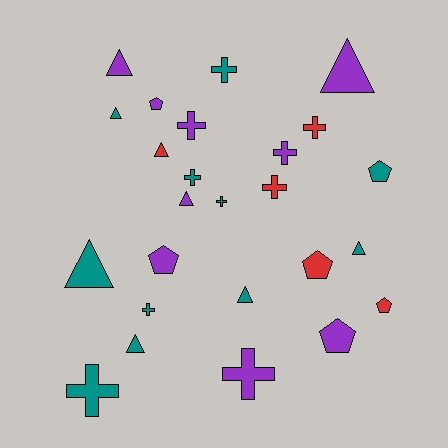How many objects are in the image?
There are 25 objects.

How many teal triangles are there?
There are 5 teal triangles.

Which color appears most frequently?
Teal, with 11 objects.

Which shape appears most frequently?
Cross, with 10 objects.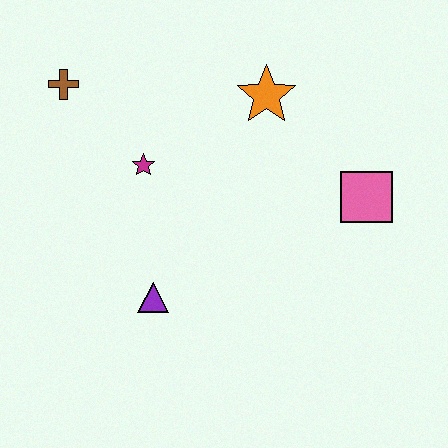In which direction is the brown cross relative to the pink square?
The brown cross is to the left of the pink square.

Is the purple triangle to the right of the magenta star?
Yes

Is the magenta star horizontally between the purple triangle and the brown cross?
Yes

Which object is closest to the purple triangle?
The magenta star is closest to the purple triangle.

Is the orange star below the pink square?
No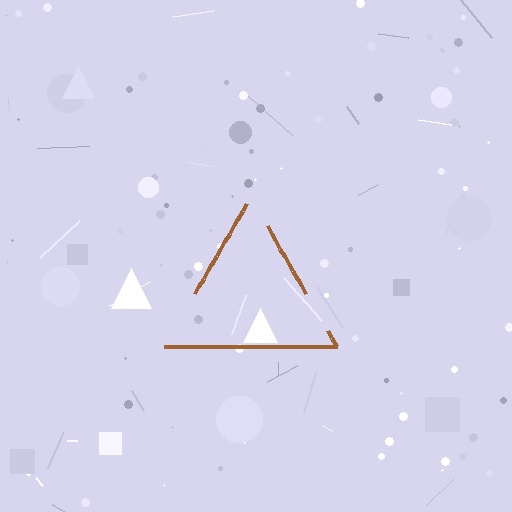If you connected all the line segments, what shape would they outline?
They would outline a triangle.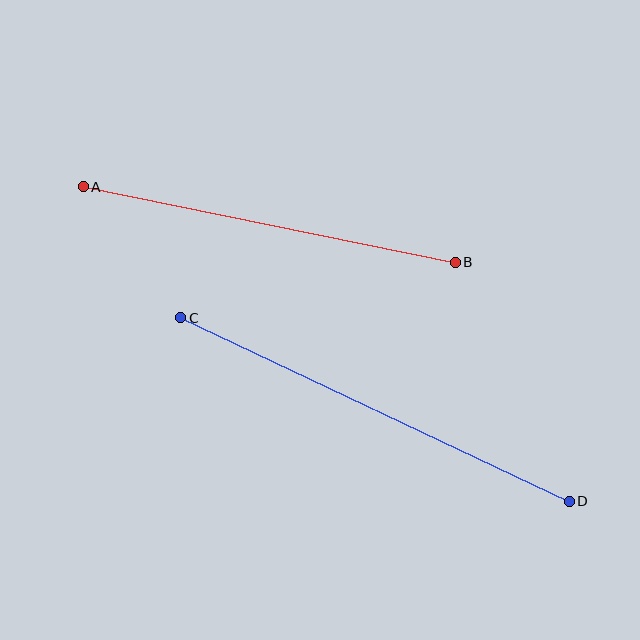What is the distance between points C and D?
The distance is approximately 430 pixels.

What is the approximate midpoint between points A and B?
The midpoint is at approximately (269, 225) pixels.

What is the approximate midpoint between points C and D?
The midpoint is at approximately (375, 410) pixels.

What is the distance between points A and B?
The distance is approximately 379 pixels.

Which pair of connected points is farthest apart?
Points C and D are farthest apart.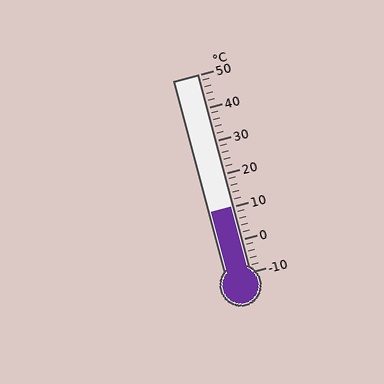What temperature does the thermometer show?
The thermometer shows approximately 10°C.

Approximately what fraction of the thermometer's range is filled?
The thermometer is filled to approximately 35% of its range.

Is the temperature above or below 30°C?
The temperature is below 30°C.